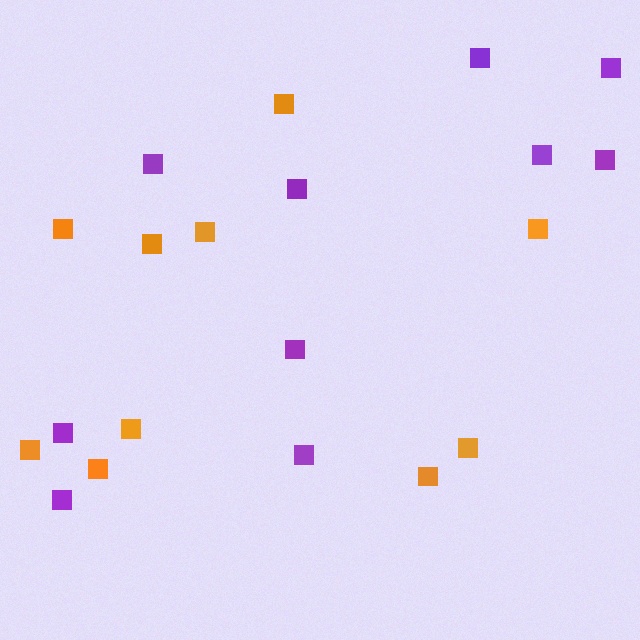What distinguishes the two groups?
There are 2 groups: one group of purple squares (10) and one group of orange squares (10).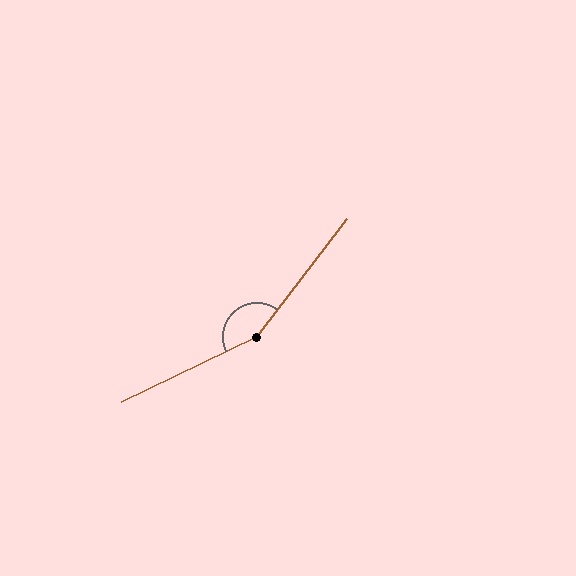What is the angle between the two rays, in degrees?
Approximately 153 degrees.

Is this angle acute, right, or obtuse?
It is obtuse.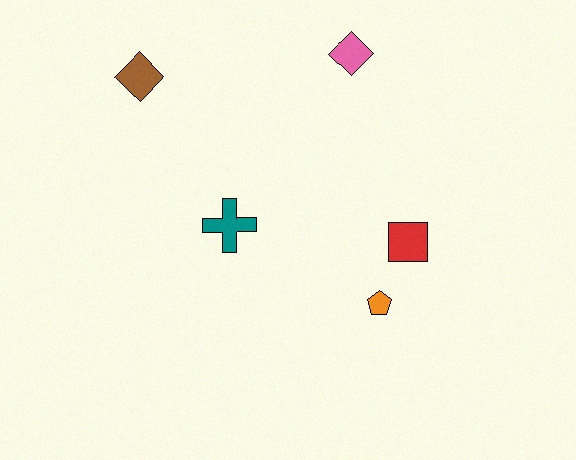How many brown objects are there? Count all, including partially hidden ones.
There is 1 brown object.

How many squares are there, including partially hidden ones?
There is 1 square.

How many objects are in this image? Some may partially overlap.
There are 5 objects.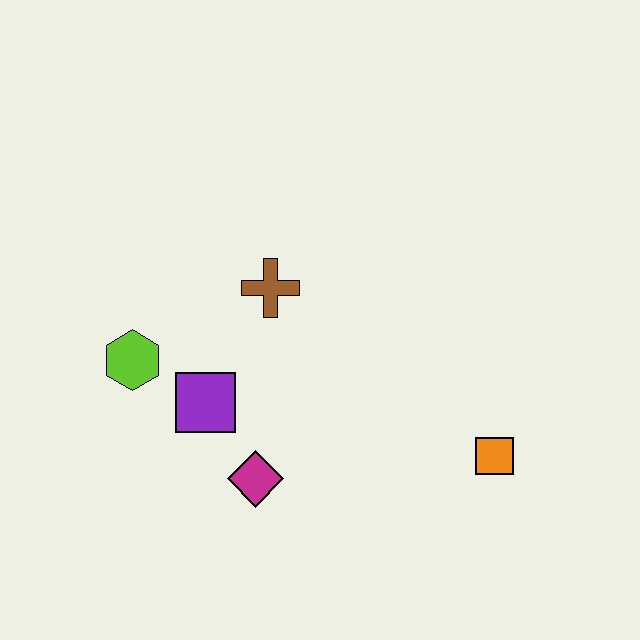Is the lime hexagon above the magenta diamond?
Yes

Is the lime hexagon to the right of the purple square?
No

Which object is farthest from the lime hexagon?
The orange square is farthest from the lime hexagon.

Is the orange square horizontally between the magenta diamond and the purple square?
No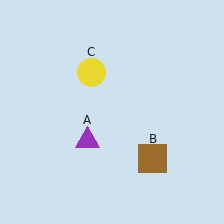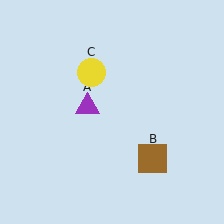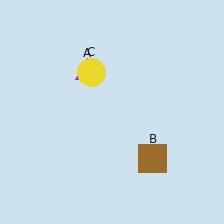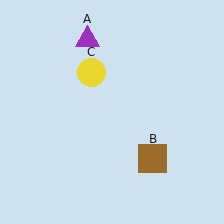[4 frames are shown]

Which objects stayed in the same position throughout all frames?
Brown square (object B) and yellow circle (object C) remained stationary.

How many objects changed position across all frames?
1 object changed position: purple triangle (object A).